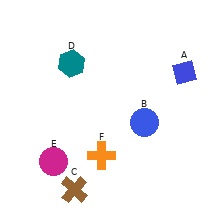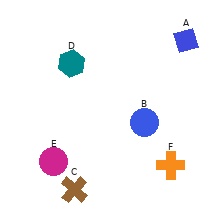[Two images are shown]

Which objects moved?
The objects that moved are: the blue diamond (A), the orange cross (F).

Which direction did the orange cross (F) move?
The orange cross (F) moved right.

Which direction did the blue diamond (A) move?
The blue diamond (A) moved up.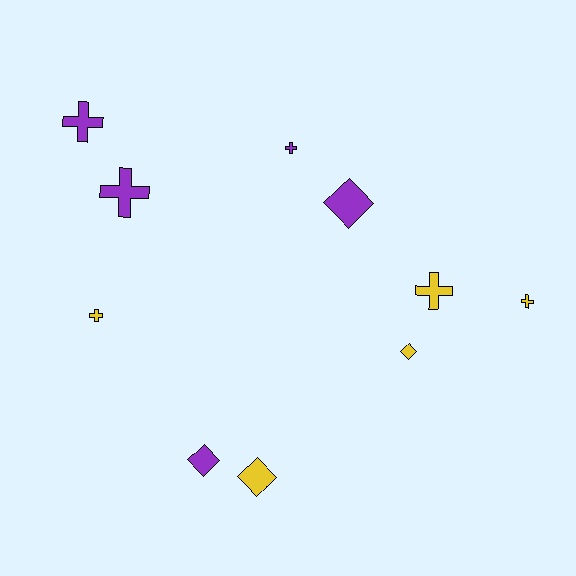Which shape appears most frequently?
Cross, with 6 objects.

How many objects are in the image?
There are 10 objects.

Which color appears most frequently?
Purple, with 5 objects.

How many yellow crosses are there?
There are 3 yellow crosses.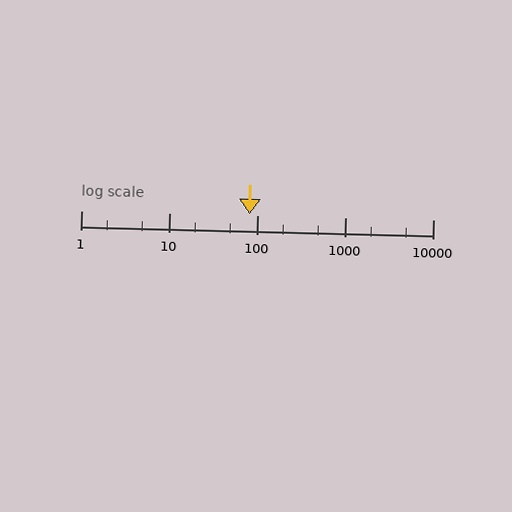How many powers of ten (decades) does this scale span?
The scale spans 4 decades, from 1 to 10000.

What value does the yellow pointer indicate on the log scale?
The pointer indicates approximately 83.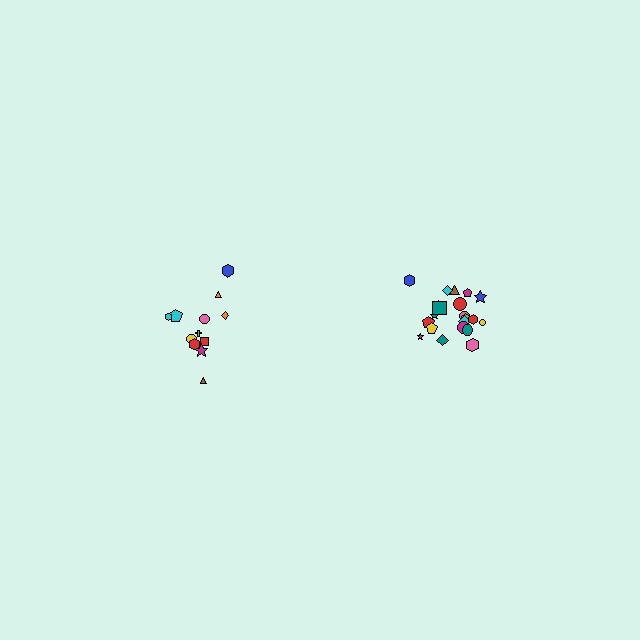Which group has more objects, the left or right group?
The right group.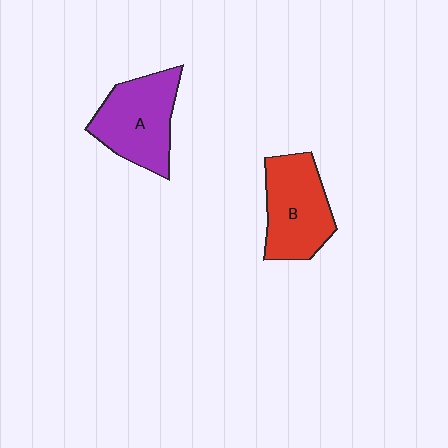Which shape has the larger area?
Shape A (purple).